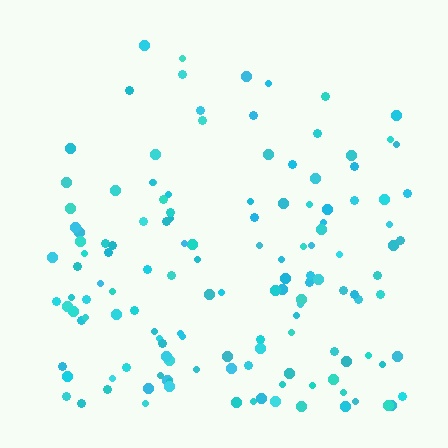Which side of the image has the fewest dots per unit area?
The top.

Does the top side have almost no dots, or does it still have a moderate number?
Still a moderate number, just noticeably fewer than the bottom.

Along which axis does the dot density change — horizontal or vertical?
Vertical.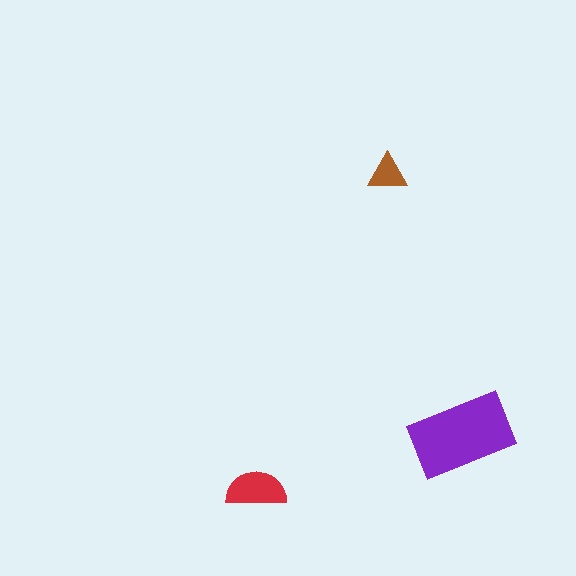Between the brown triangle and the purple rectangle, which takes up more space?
The purple rectangle.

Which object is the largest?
The purple rectangle.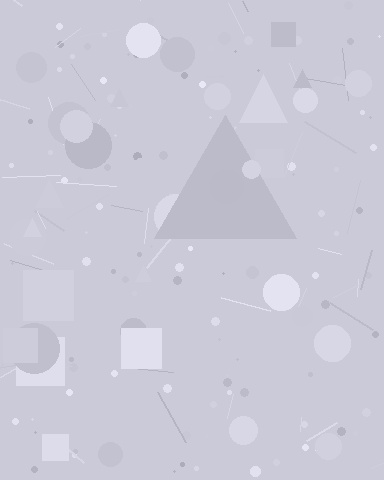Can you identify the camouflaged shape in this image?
The camouflaged shape is a triangle.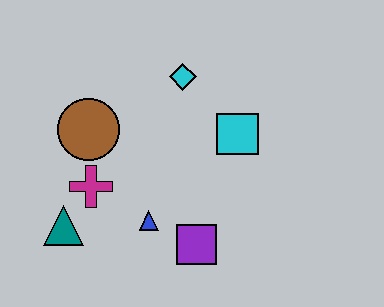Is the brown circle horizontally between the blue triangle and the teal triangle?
Yes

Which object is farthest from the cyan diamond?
The teal triangle is farthest from the cyan diamond.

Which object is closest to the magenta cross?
The teal triangle is closest to the magenta cross.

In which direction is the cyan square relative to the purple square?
The cyan square is above the purple square.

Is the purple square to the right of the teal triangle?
Yes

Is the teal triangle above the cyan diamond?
No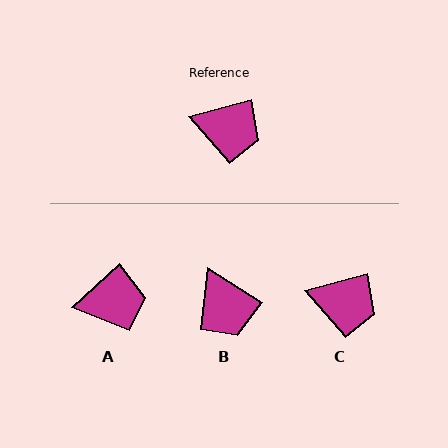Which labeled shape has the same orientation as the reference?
C.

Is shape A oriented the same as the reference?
No, it is off by about 27 degrees.